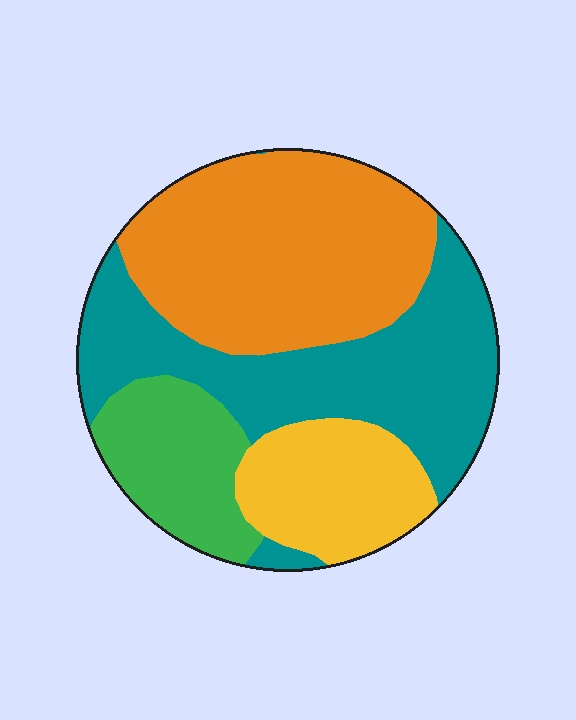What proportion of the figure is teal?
Teal takes up between a third and a half of the figure.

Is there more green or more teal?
Teal.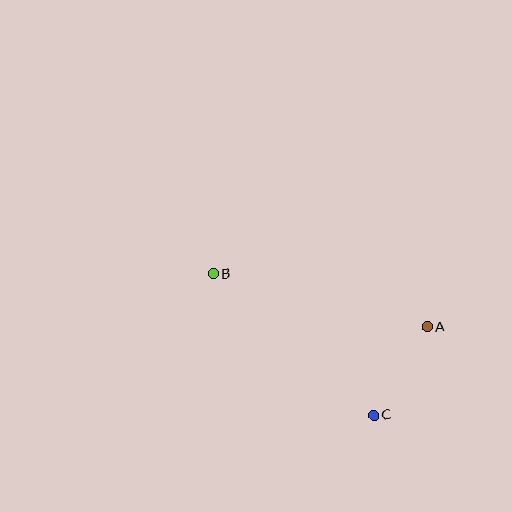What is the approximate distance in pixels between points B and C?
The distance between B and C is approximately 214 pixels.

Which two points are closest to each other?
Points A and C are closest to each other.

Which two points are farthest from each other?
Points A and B are farthest from each other.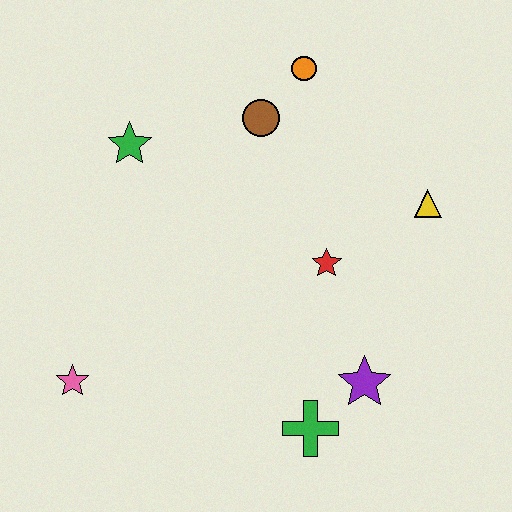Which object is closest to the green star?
The brown circle is closest to the green star.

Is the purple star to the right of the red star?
Yes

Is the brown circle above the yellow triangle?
Yes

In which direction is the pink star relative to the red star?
The pink star is to the left of the red star.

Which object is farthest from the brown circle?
The pink star is farthest from the brown circle.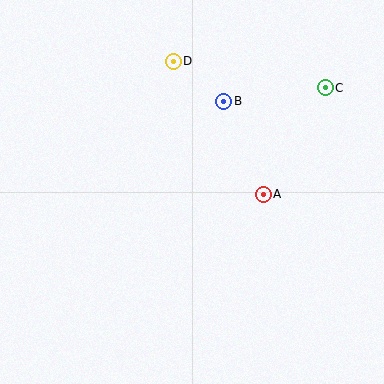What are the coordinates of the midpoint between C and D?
The midpoint between C and D is at (249, 74).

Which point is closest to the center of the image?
Point A at (263, 194) is closest to the center.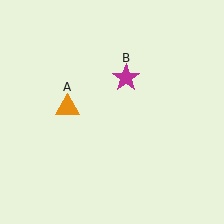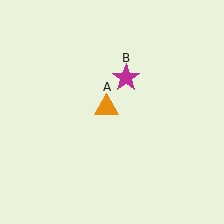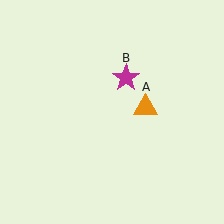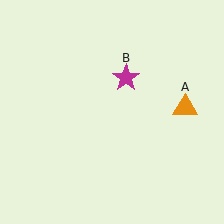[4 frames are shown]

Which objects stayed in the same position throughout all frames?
Magenta star (object B) remained stationary.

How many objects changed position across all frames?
1 object changed position: orange triangle (object A).